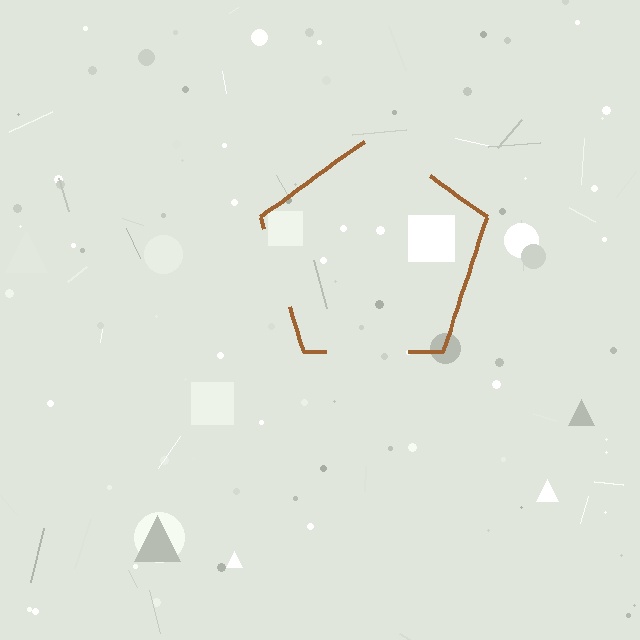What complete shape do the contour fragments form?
The contour fragments form a pentagon.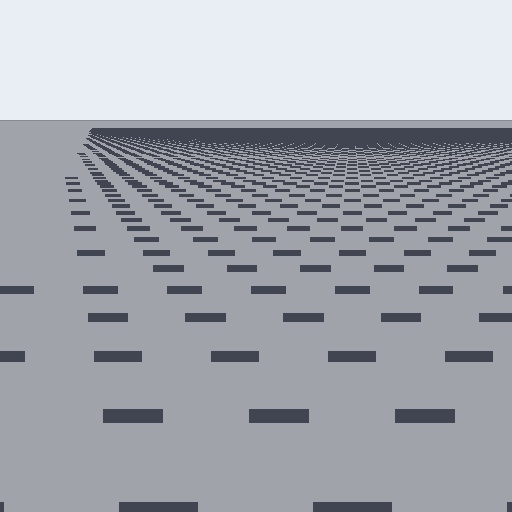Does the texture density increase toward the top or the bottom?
Density increases toward the top.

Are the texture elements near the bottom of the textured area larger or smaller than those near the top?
Larger. Near the bottom, elements are closer to the viewer and appear at a bigger on-screen size.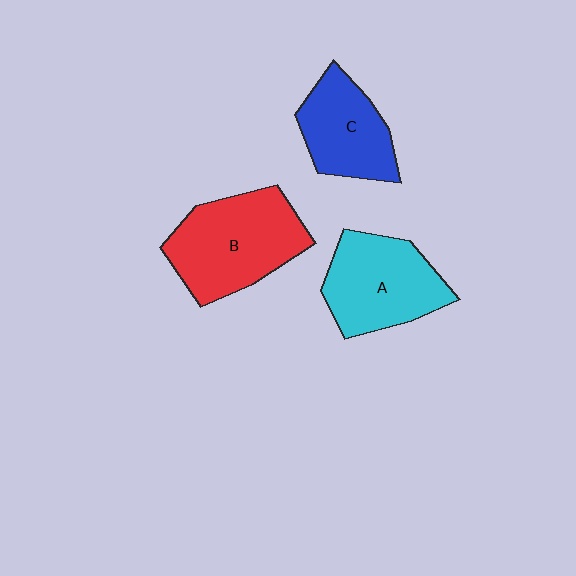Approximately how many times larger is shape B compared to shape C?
Approximately 1.4 times.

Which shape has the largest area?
Shape B (red).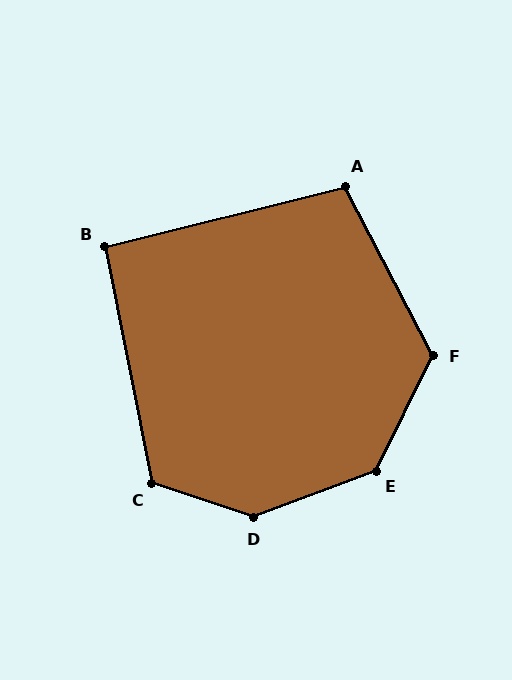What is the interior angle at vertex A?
Approximately 103 degrees (obtuse).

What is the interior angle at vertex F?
Approximately 126 degrees (obtuse).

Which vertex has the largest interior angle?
D, at approximately 141 degrees.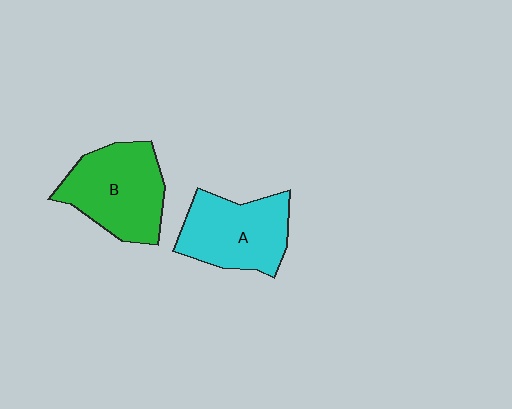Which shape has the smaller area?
Shape A (cyan).